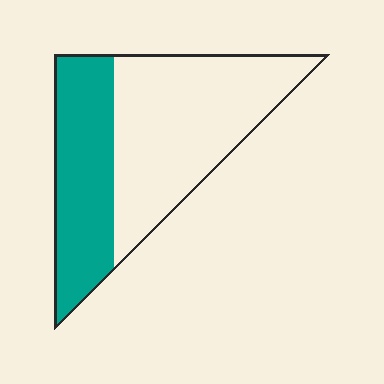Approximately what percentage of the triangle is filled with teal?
Approximately 40%.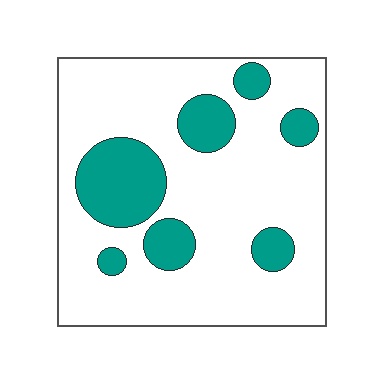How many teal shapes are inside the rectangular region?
7.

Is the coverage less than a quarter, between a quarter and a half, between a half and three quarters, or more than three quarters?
Less than a quarter.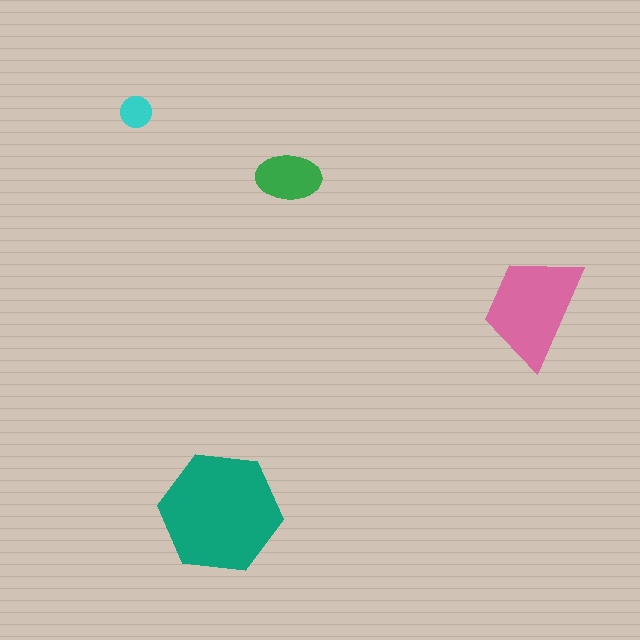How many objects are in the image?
There are 4 objects in the image.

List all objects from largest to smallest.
The teal hexagon, the pink trapezoid, the green ellipse, the cyan circle.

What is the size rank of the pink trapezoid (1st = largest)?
2nd.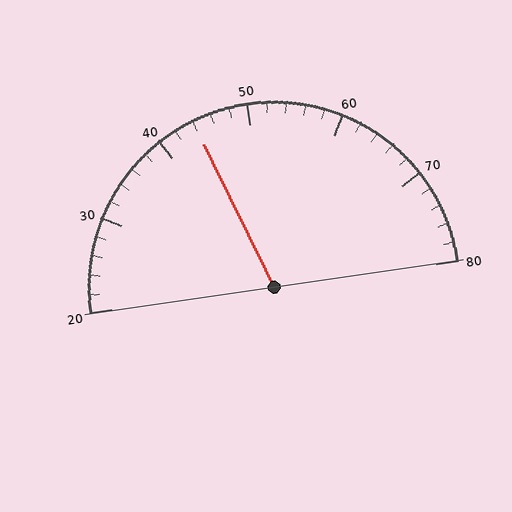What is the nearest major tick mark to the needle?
The nearest major tick mark is 40.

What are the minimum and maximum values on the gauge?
The gauge ranges from 20 to 80.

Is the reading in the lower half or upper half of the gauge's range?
The reading is in the lower half of the range (20 to 80).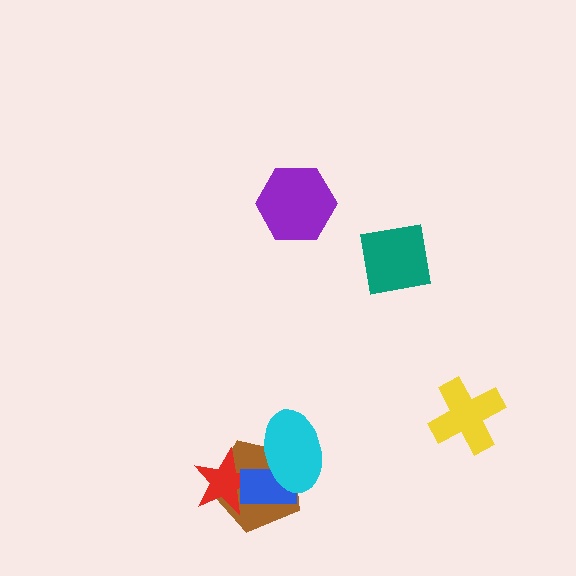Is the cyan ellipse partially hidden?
No, no other shape covers it.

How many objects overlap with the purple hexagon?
0 objects overlap with the purple hexagon.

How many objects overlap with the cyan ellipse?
2 objects overlap with the cyan ellipse.